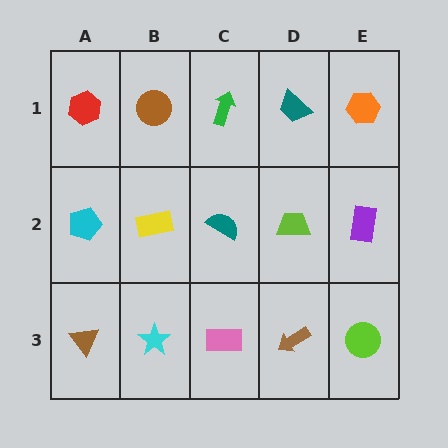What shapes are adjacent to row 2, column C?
A green arrow (row 1, column C), a pink rectangle (row 3, column C), a yellow rectangle (row 2, column B), a lime trapezoid (row 2, column D).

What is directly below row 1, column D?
A lime trapezoid.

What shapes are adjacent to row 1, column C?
A teal semicircle (row 2, column C), a brown circle (row 1, column B), a teal trapezoid (row 1, column D).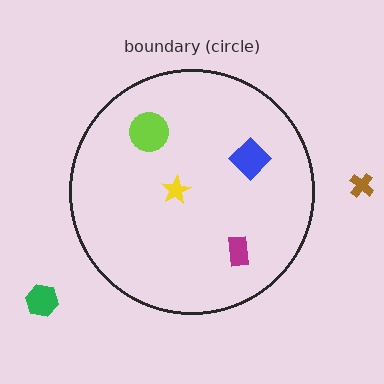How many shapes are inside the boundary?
4 inside, 2 outside.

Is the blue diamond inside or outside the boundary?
Inside.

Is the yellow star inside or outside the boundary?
Inside.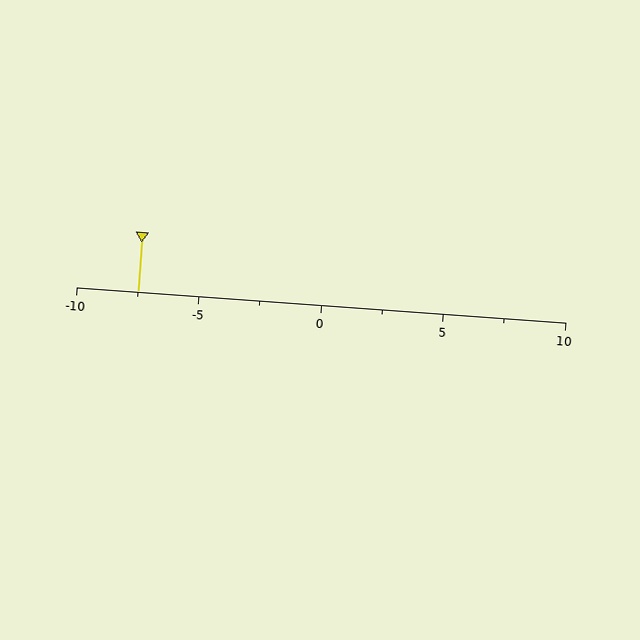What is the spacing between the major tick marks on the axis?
The major ticks are spaced 5 apart.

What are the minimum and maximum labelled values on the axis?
The axis runs from -10 to 10.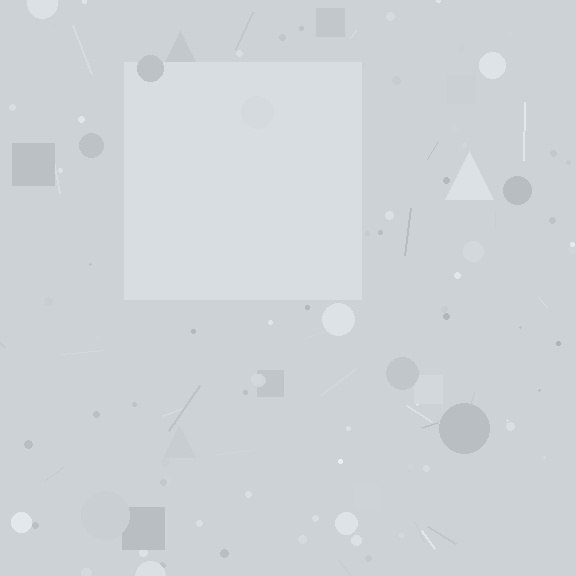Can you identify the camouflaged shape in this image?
The camouflaged shape is a square.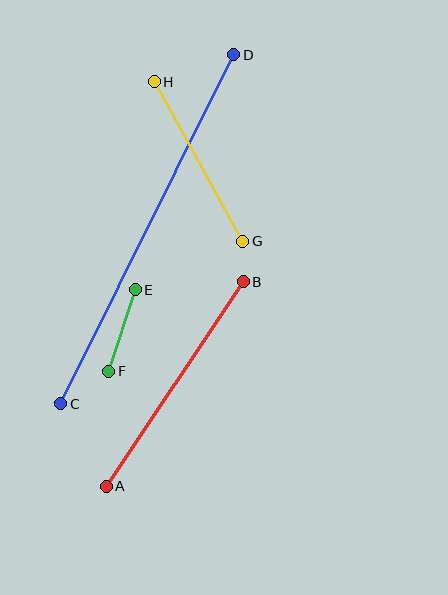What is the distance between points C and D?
The distance is approximately 390 pixels.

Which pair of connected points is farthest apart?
Points C and D are farthest apart.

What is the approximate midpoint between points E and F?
The midpoint is at approximately (122, 330) pixels.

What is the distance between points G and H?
The distance is approximately 182 pixels.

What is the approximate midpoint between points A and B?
The midpoint is at approximately (175, 384) pixels.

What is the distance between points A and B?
The distance is approximately 246 pixels.